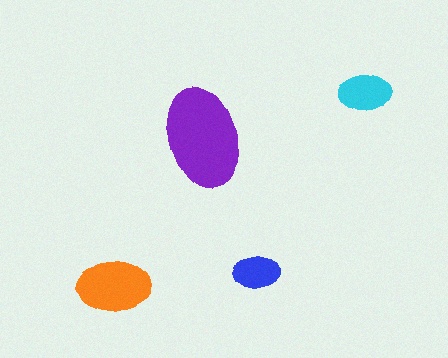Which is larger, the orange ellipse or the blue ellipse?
The orange one.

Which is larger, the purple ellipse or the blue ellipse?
The purple one.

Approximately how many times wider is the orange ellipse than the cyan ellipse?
About 1.5 times wider.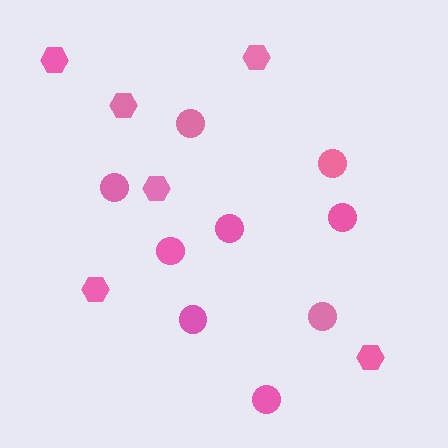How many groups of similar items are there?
There are 2 groups: one group of circles (9) and one group of hexagons (6).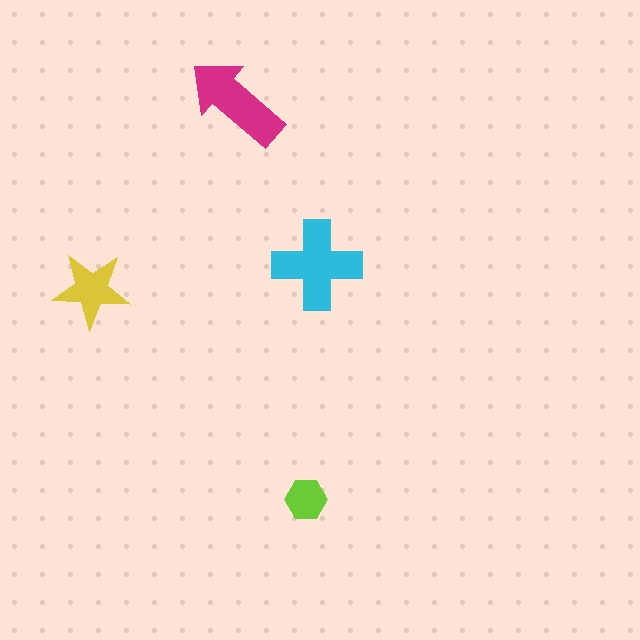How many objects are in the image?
There are 4 objects in the image.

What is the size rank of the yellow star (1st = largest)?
3rd.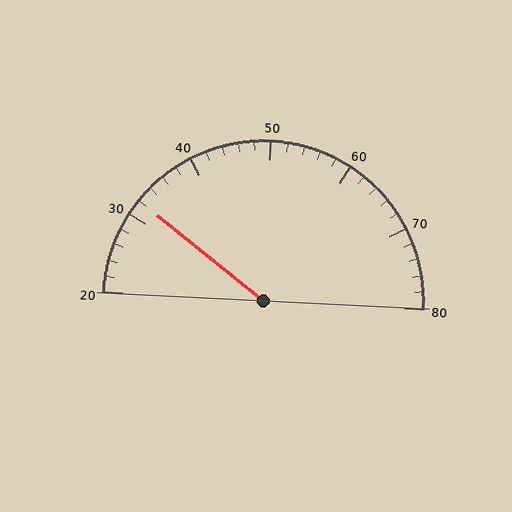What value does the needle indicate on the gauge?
The needle indicates approximately 32.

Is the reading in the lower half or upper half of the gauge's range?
The reading is in the lower half of the range (20 to 80).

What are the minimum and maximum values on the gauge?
The gauge ranges from 20 to 80.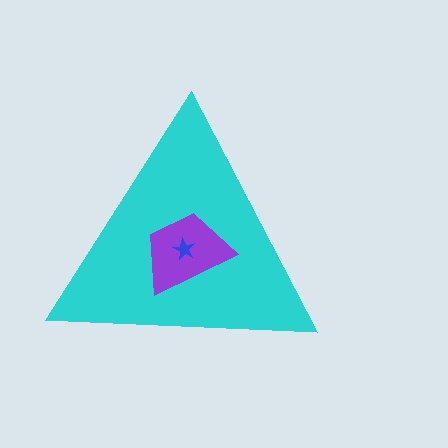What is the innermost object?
The blue star.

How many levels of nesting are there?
3.